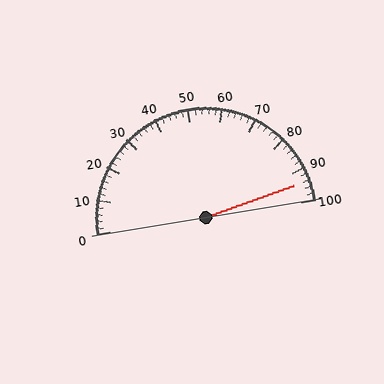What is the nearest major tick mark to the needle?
The nearest major tick mark is 90.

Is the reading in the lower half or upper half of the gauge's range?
The reading is in the upper half of the range (0 to 100).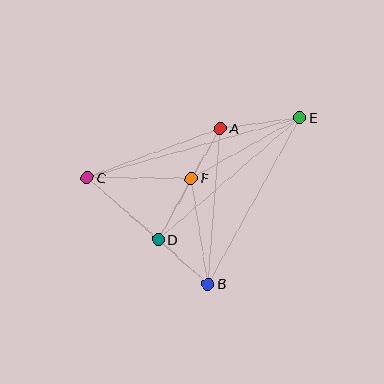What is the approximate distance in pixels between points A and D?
The distance between A and D is approximately 128 pixels.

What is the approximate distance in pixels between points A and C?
The distance between A and C is approximately 142 pixels.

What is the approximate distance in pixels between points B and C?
The distance between B and C is approximately 161 pixels.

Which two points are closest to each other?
Points A and F are closest to each other.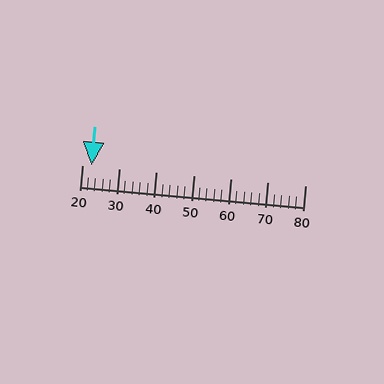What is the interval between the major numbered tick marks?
The major tick marks are spaced 10 units apart.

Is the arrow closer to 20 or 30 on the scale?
The arrow is closer to 20.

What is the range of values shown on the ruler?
The ruler shows values from 20 to 80.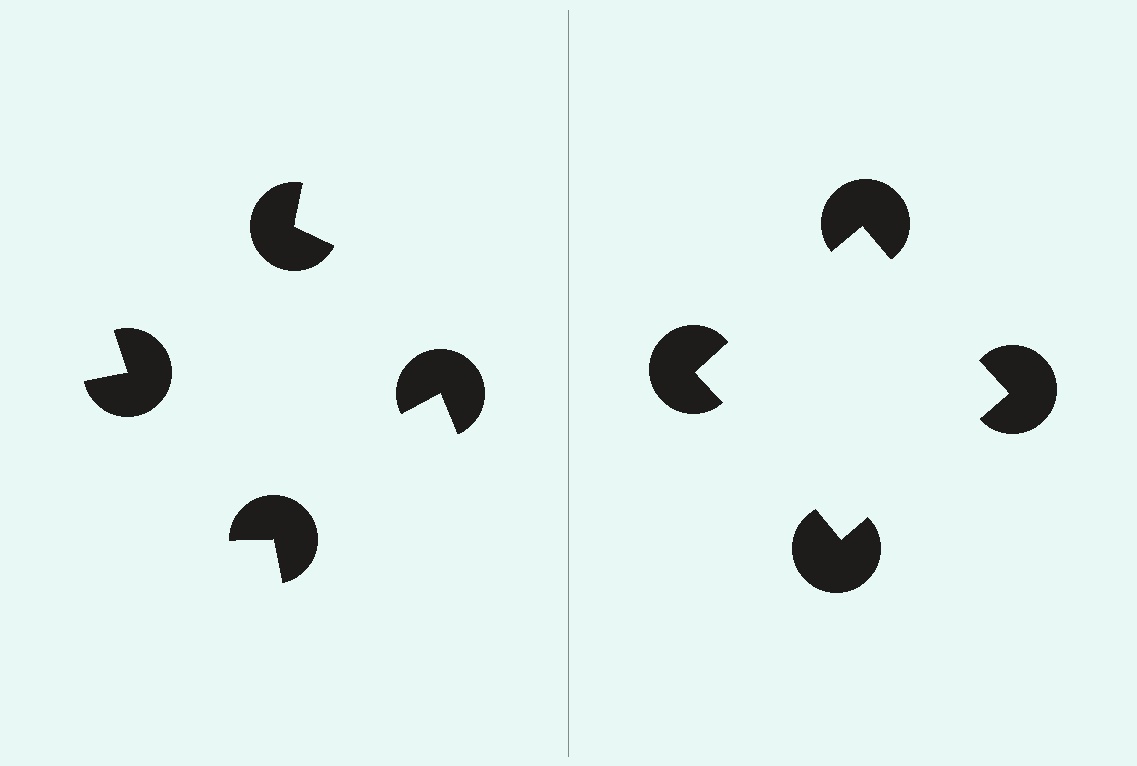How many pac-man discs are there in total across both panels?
8 — 4 on each side.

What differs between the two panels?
The pac-man discs are positioned identically on both sides; only the wedge orientations differ. On the right they align to a square; on the left they are misaligned.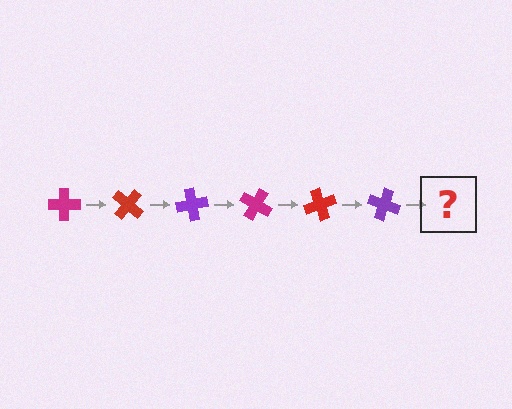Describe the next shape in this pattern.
It should be a magenta cross, rotated 240 degrees from the start.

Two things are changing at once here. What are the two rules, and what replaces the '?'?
The two rules are that it rotates 40 degrees each step and the color cycles through magenta, red, and purple. The '?' should be a magenta cross, rotated 240 degrees from the start.